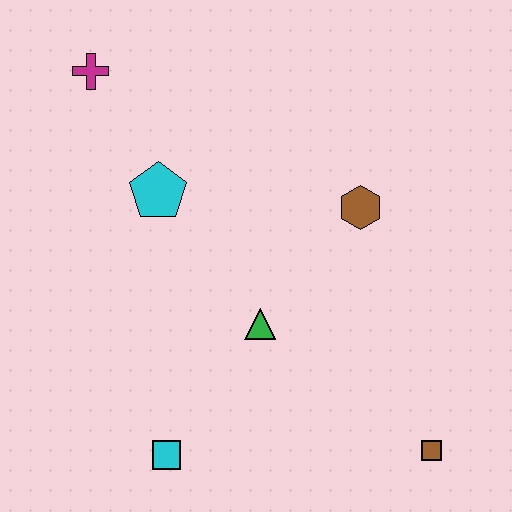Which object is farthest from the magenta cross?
The brown square is farthest from the magenta cross.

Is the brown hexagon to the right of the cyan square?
Yes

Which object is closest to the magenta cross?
The cyan pentagon is closest to the magenta cross.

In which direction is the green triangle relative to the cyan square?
The green triangle is above the cyan square.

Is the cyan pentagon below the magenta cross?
Yes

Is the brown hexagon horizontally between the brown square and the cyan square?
Yes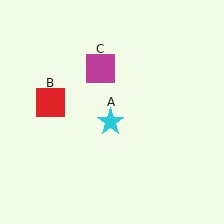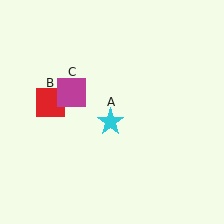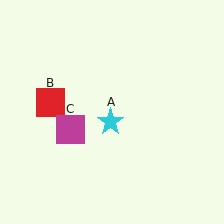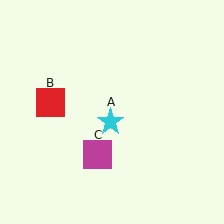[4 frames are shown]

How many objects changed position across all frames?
1 object changed position: magenta square (object C).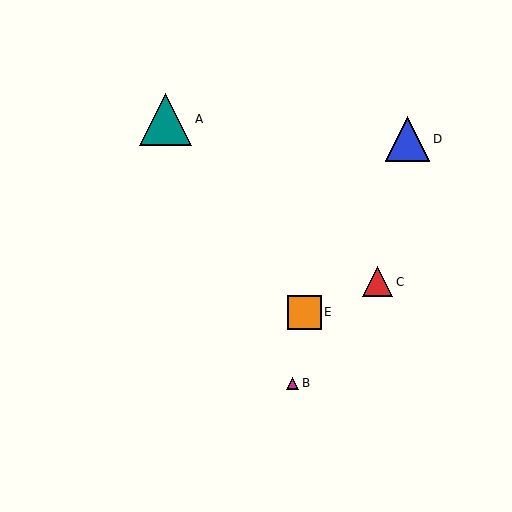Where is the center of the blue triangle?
The center of the blue triangle is at (408, 139).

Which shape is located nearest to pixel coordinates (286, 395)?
The magenta triangle (labeled B) at (293, 383) is nearest to that location.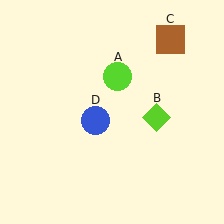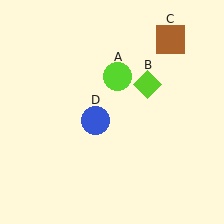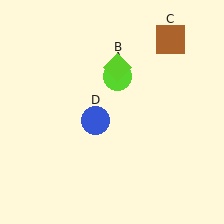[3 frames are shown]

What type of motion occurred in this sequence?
The lime diamond (object B) rotated counterclockwise around the center of the scene.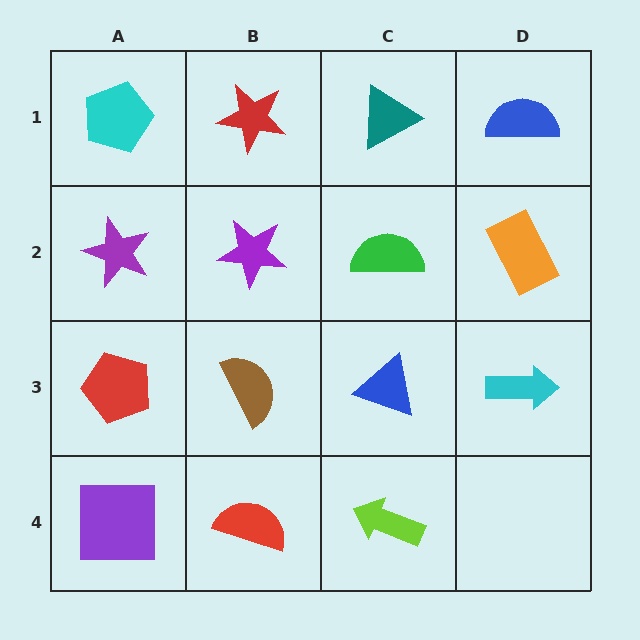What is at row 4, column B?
A red semicircle.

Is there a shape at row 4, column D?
No, that cell is empty.